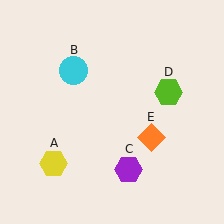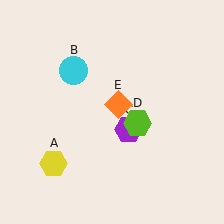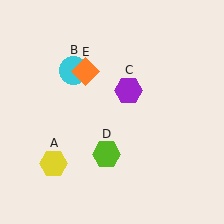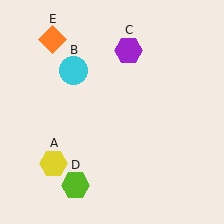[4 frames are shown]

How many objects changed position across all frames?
3 objects changed position: purple hexagon (object C), lime hexagon (object D), orange diamond (object E).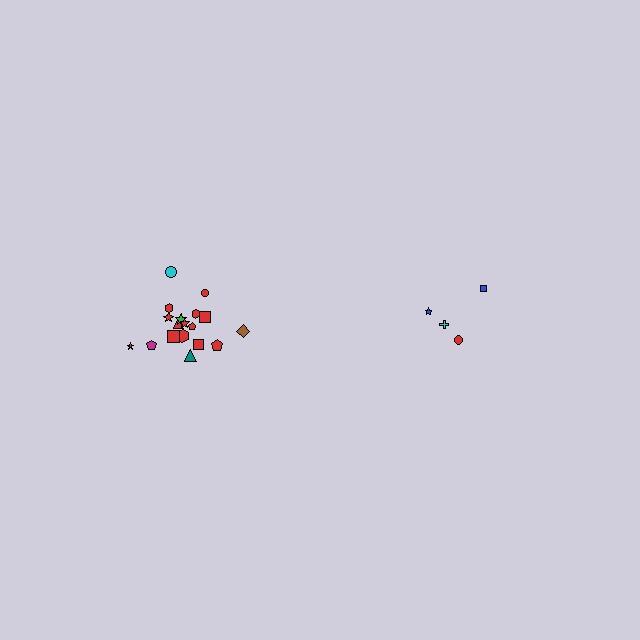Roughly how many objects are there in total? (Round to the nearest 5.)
Roughly 20 objects in total.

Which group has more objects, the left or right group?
The left group.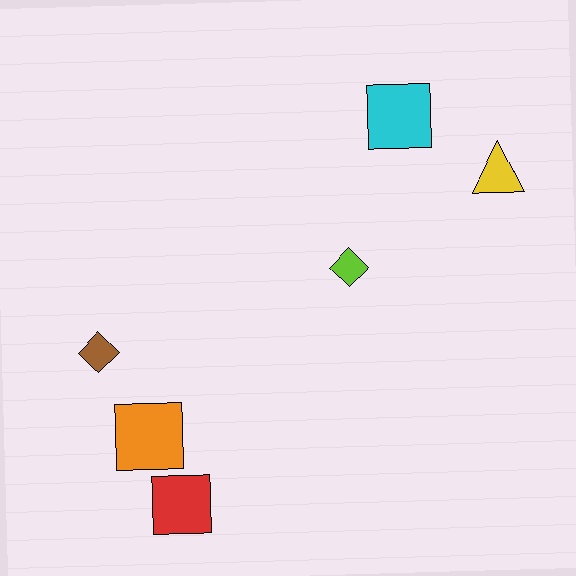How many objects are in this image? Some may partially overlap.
There are 6 objects.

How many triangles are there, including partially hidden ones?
There is 1 triangle.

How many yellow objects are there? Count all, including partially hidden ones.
There is 1 yellow object.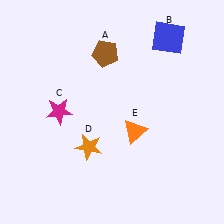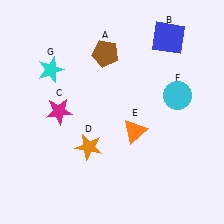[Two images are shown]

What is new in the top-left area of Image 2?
A cyan star (G) was added in the top-left area of Image 2.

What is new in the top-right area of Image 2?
A cyan circle (F) was added in the top-right area of Image 2.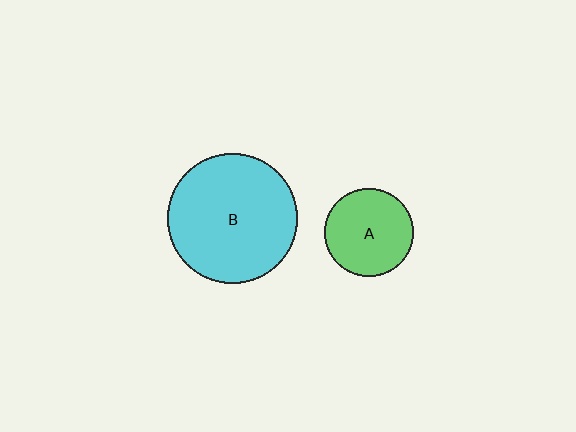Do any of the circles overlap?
No, none of the circles overlap.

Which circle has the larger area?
Circle B (cyan).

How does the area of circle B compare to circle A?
Approximately 2.2 times.